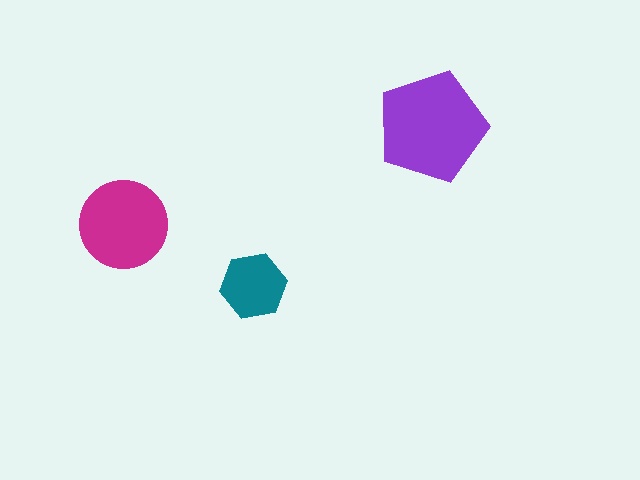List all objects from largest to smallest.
The purple pentagon, the magenta circle, the teal hexagon.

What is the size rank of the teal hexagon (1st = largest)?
3rd.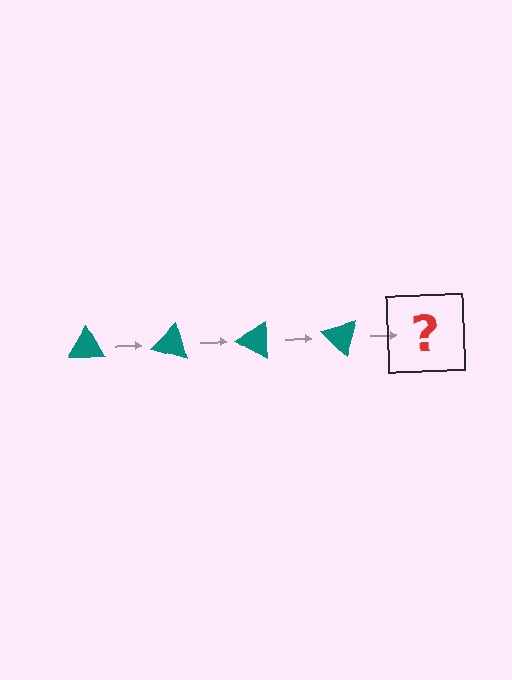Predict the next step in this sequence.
The next step is a teal triangle rotated 60 degrees.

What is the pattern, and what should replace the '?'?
The pattern is that the triangle rotates 15 degrees each step. The '?' should be a teal triangle rotated 60 degrees.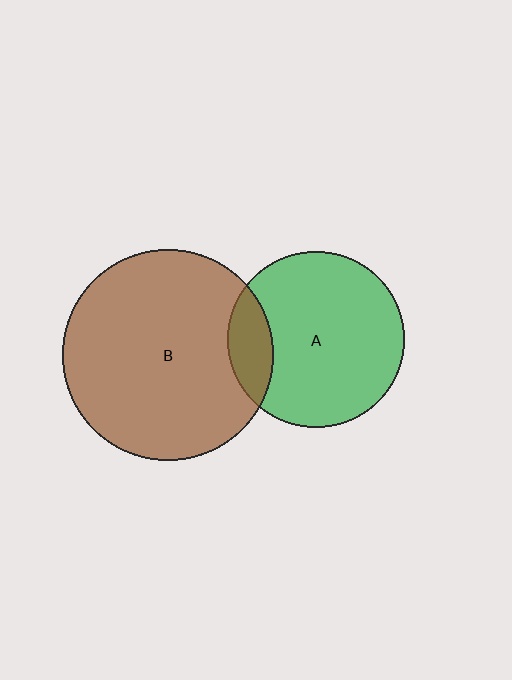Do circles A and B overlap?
Yes.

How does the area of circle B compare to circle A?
Approximately 1.4 times.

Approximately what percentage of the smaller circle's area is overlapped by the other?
Approximately 15%.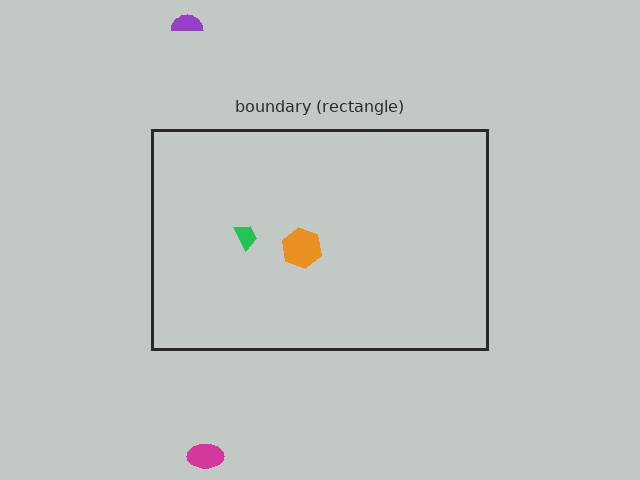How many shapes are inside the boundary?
2 inside, 2 outside.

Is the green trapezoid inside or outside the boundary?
Inside.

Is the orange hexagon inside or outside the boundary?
Inside.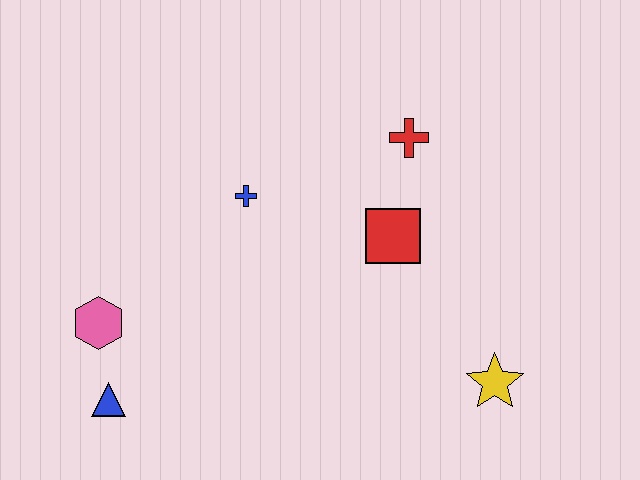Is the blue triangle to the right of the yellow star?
No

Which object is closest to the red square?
The red cross is closest to the red square.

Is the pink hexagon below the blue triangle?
No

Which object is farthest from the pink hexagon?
The yellow star is farthest from the pink hexagon.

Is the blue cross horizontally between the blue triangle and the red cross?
Yes